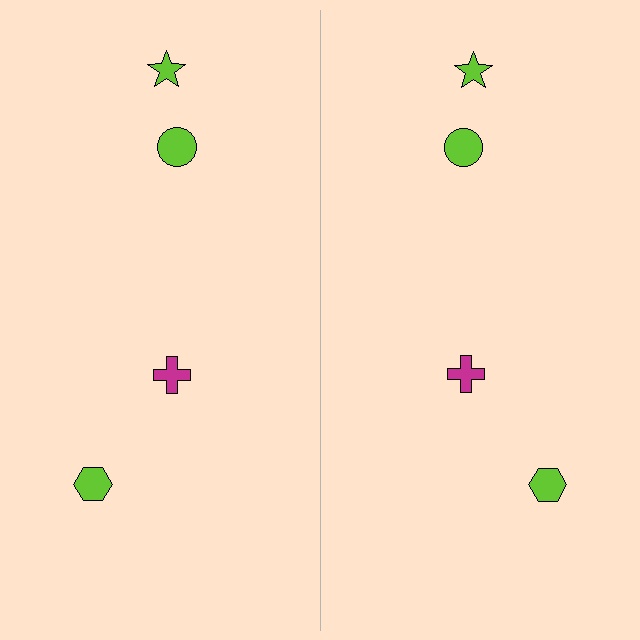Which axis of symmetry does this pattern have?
The pattern has a vertical axis of symmetry running through the center of the image.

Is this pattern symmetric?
Yes, this pattern has bilateral (reflection) symmetry.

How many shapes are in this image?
There are 8 shapes in this image.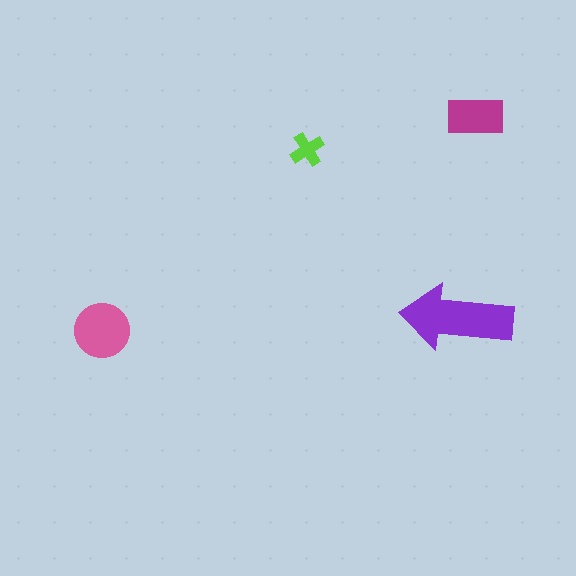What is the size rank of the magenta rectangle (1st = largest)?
3rd.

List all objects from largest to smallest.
The purple arrow, the pink circle, the magenta rectangle, the lime cross.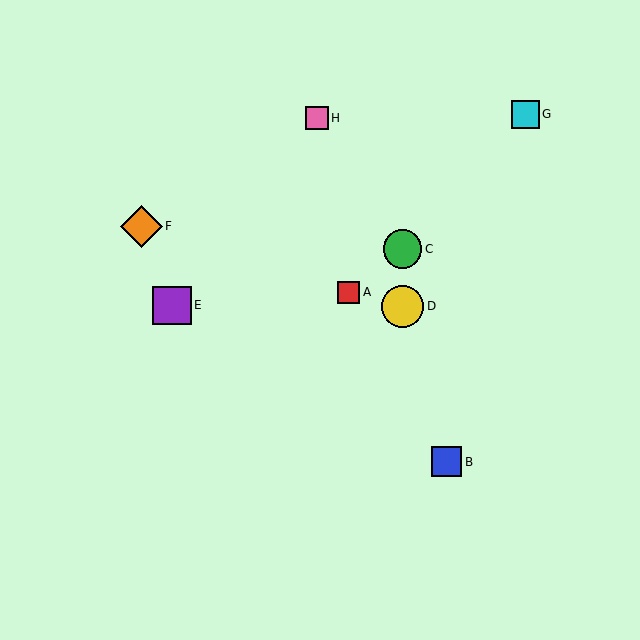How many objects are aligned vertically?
2 objects (C, D) are aligned vertically.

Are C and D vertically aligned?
Yes, both are at x≈402.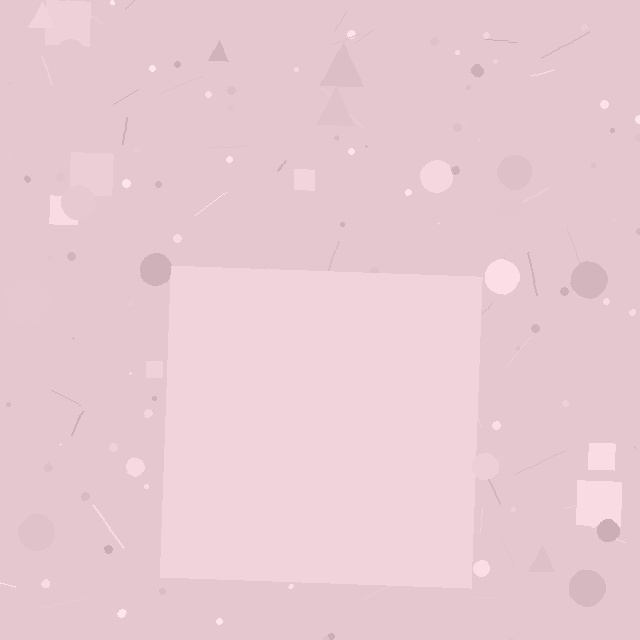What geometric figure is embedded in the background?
A square is embedded in the background.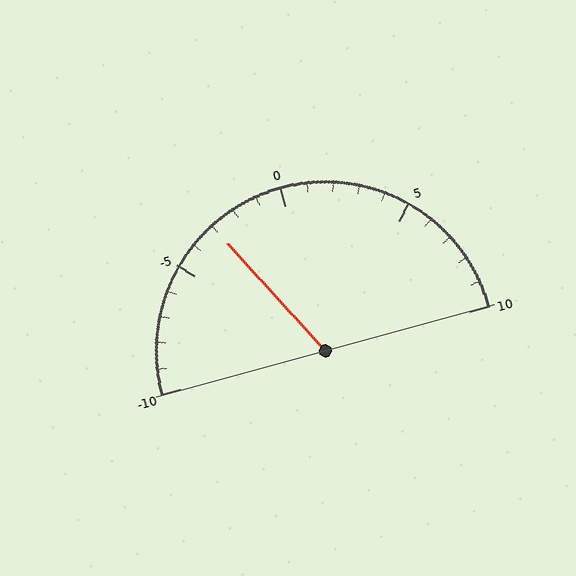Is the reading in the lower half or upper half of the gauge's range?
The reading is in the lower half of the range (-10 to 10).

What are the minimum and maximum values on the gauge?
The gauge ranges from -10 to 10.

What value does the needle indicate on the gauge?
The needle indicates approximately -3.